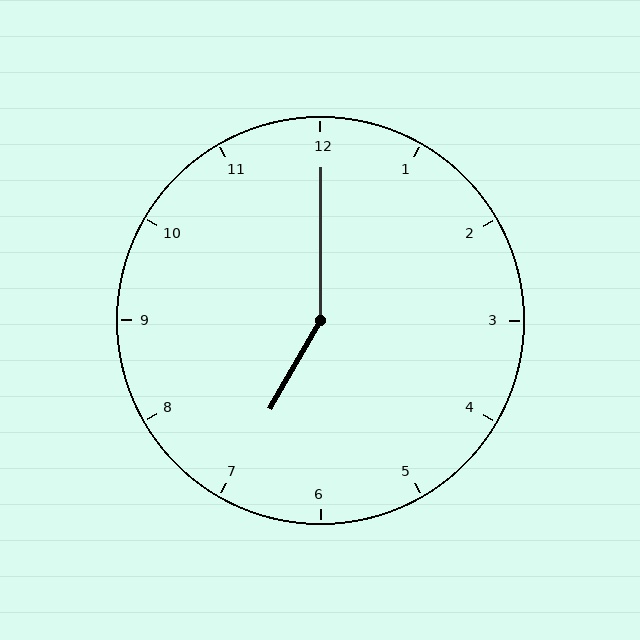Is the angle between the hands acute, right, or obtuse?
It is obtuse.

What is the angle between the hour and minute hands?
Approximately 150 degrees.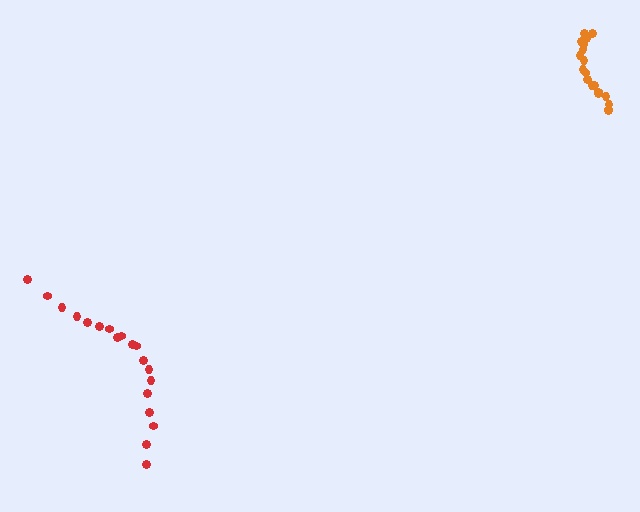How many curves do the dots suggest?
There are 2 distinct paths.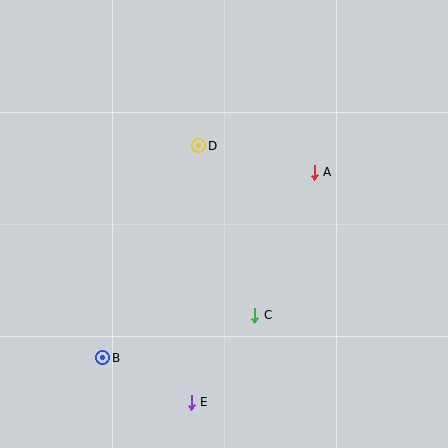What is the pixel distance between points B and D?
The distance between B and D is 233 pixels.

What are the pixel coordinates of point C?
Point C is at (255, 315).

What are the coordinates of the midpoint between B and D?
The midpoint between B and D is at (151, 252).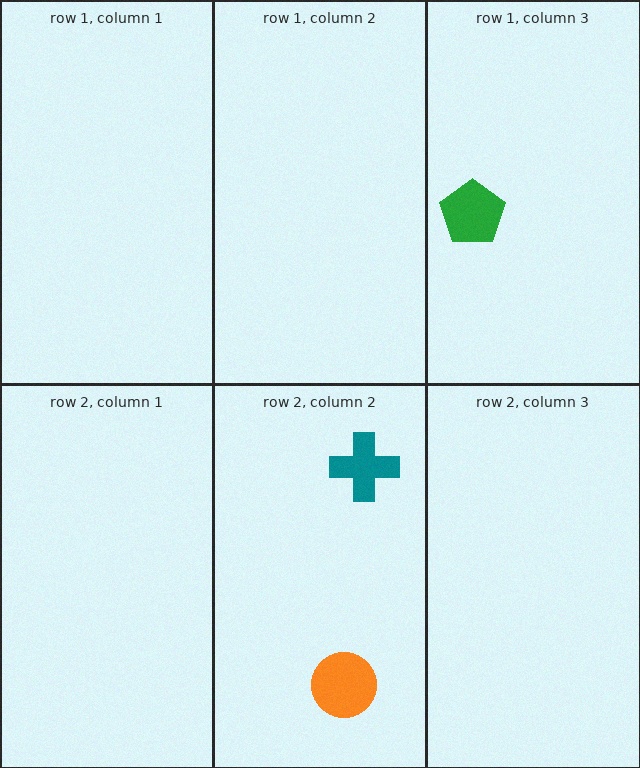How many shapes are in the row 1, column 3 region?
1.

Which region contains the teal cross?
The row 2, column 2 region.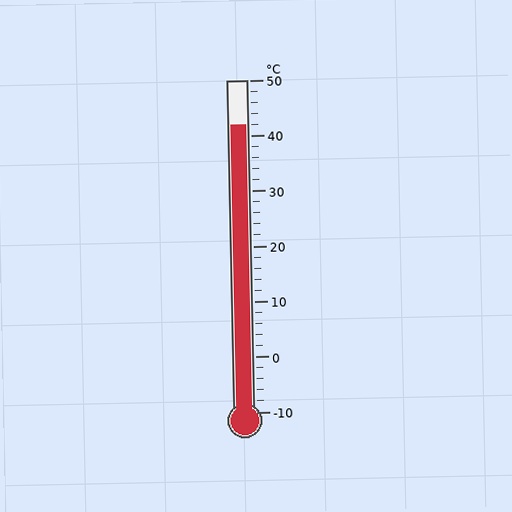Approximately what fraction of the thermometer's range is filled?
The thermometer is filled to approximately 85% of its range.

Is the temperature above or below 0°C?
The temperature is above 0°C.